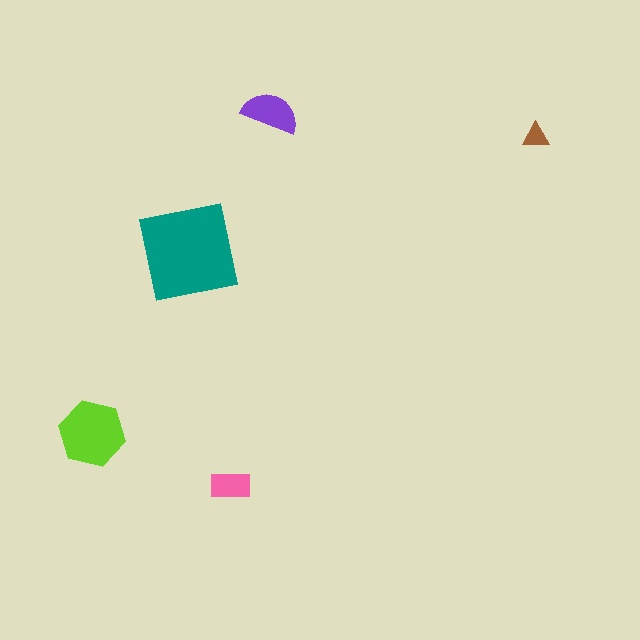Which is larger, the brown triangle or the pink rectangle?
The pink rectangle.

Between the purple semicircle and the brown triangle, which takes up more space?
The purple semicircle.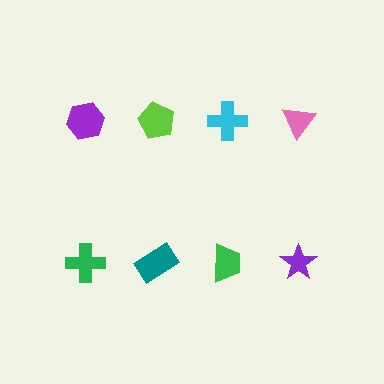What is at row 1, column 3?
A cyan cross.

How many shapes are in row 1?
4 shapes.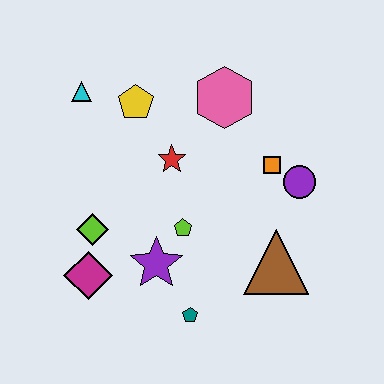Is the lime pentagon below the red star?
Yes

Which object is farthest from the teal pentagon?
The cyan triangle is farthest from the teal pentagon.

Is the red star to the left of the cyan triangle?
No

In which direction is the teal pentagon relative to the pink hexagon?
The teal pentagon is below the pink hexagon.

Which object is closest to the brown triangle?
The purple circle is closest to the brown triangle.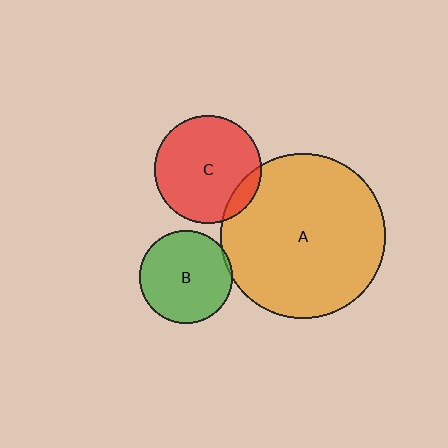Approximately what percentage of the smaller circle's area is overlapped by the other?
Approximately 10%.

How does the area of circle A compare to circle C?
Approximately 2.4 times.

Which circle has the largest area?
Circle A (orange).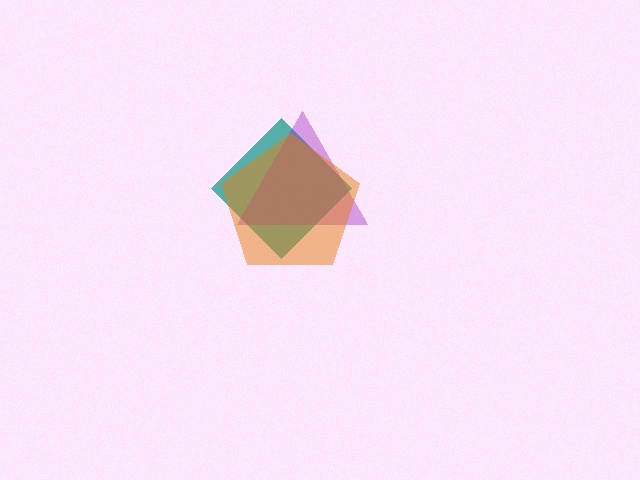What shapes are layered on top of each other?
The layered shapes are: a teal diamond, a purple triangle, an orange pentagon.